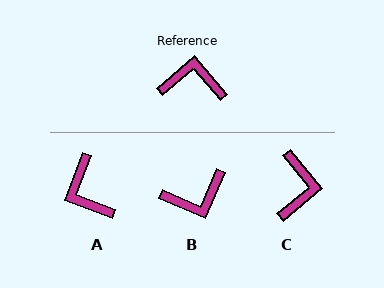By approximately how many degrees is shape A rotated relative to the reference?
Approximately 119 degrees counter-clockwise.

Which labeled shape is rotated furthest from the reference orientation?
B, about 154 degrees away.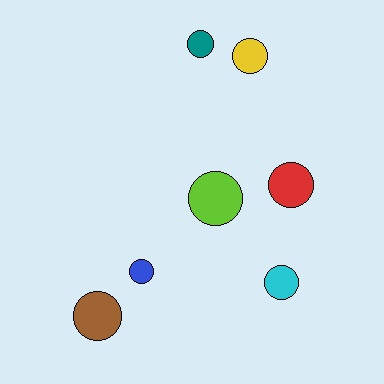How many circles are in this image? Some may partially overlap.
There are 7 circles.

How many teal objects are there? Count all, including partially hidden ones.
There is 1 teal object.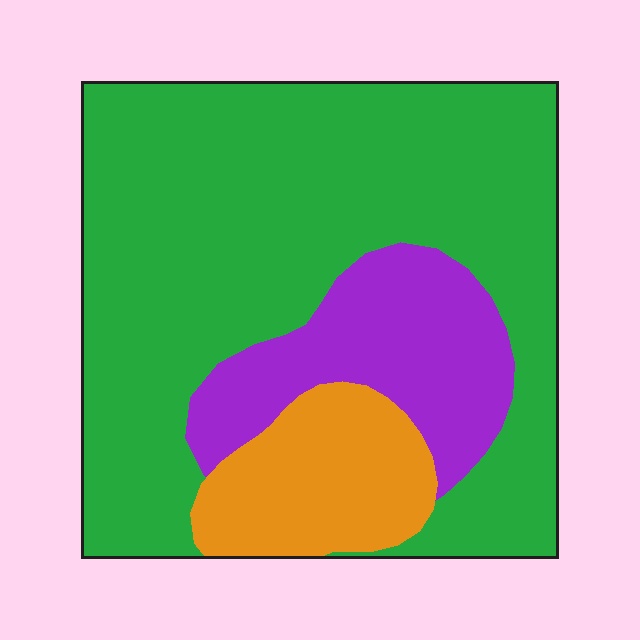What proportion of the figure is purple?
Purple takes up about one sixth (1/6) of the figure.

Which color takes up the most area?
Green, at roughly 70%.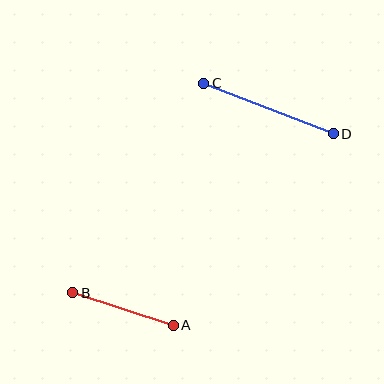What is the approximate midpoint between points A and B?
The midpoint is at approximately (123, 309) pixels.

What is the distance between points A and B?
The distance is approximately 106 pixels.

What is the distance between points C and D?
The distance is approximately 139 pixels.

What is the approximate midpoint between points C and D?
The midpoint is at approximately (268, 108) pixels.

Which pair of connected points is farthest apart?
Points C and D are farthest apart.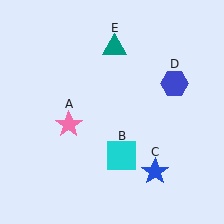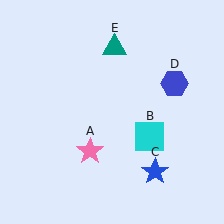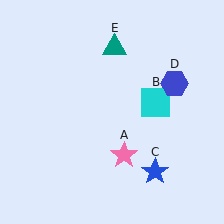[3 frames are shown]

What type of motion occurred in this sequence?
The pink star (object A), cyan square (object B) rotated counterclockwise around the center of the scene.